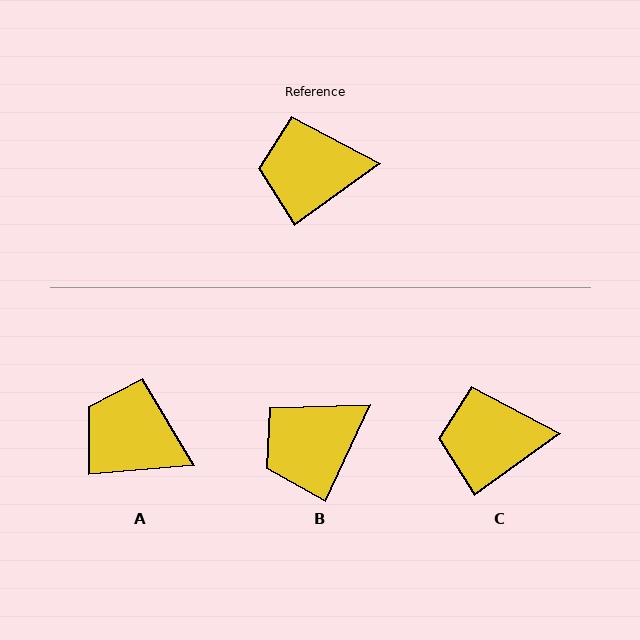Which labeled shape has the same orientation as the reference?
C.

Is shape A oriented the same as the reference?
No, it is off by about 31 degrees.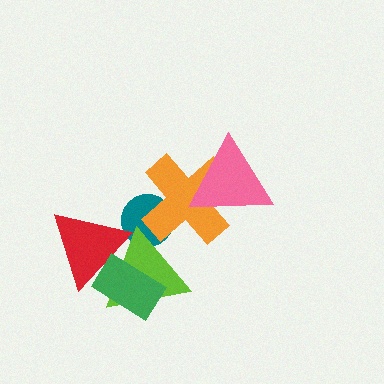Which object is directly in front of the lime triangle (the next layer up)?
The orange cross is directly in front of the lime triangle.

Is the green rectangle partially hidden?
No, no other shape covers it.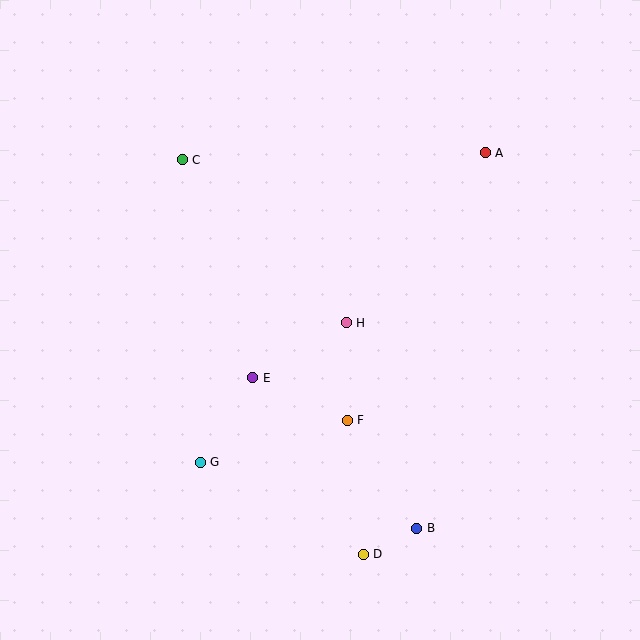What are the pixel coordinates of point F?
Point F is at (347, 420).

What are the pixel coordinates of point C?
Point C is at (182, 160).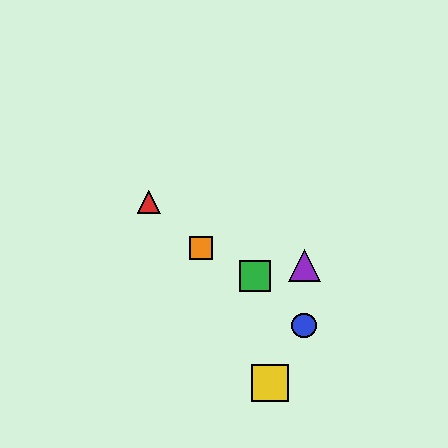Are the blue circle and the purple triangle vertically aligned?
Yes, both are at x≈304.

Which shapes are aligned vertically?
The blue circle, the purple triangle are aligned vertically.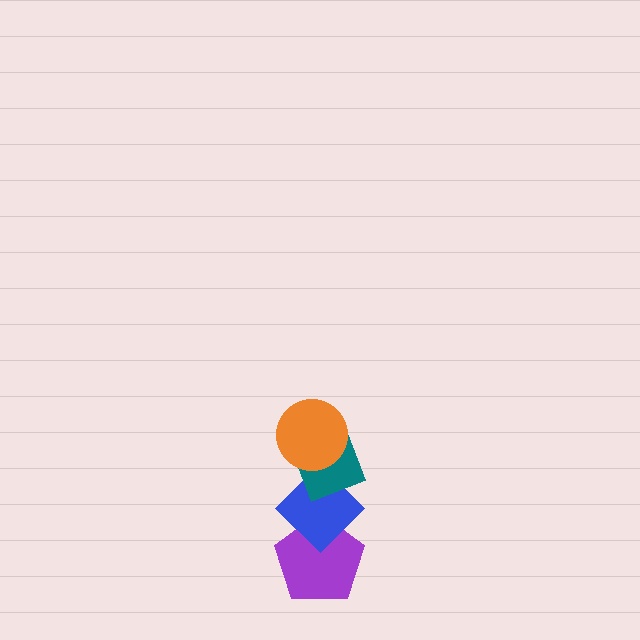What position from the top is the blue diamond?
The blue diamond is 3rd from the top.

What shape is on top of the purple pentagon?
The blue diamond is on top of the purple pentagon.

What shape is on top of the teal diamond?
The orange circle is on top of the teal diamond.